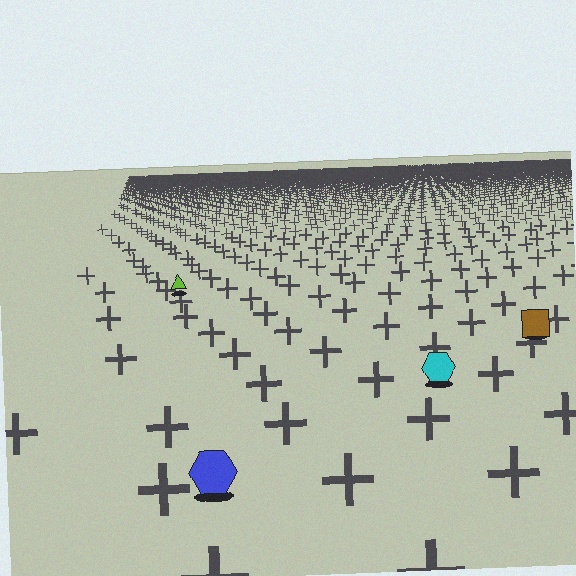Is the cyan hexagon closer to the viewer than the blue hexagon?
No. The blue hexagon is closer — you can tell from the texture gradient: the ground texture is coarser near it.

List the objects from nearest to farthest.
From nearest to farthest: the blue hexagon, the cyan hexagon, the brown square, the lime triangle.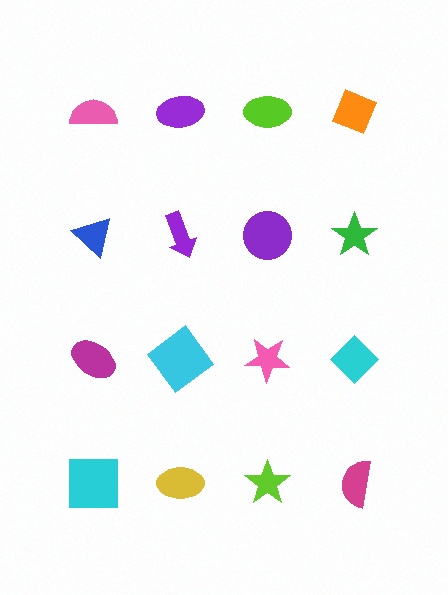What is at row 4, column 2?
A yellow ellipse.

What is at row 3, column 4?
A cyan diamond.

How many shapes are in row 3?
4 shapes.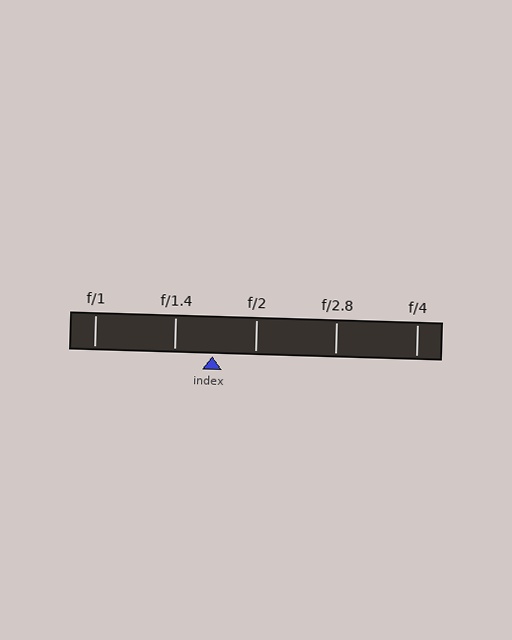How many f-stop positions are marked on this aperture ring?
There are 5 f-stop positions marked.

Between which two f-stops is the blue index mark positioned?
The index mark is between f/1.4 and f/2.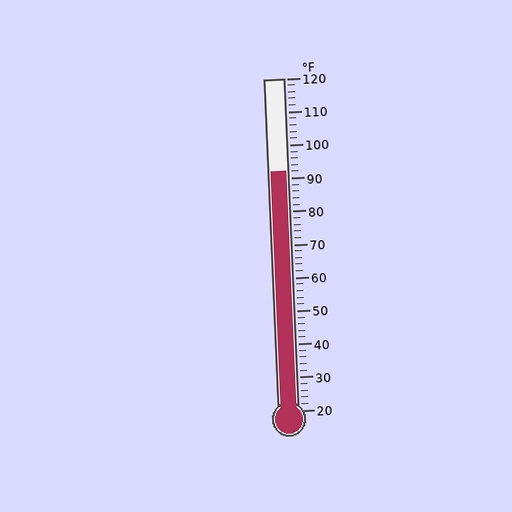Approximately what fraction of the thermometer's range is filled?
The thermometer is filled to approximately 70% of its range.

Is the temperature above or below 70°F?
The temperature is above 70°F.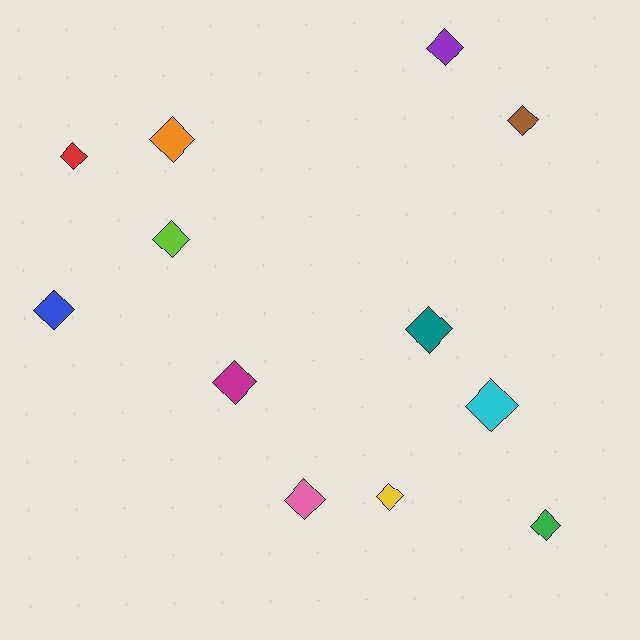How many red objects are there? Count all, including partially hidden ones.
There is 1 red object.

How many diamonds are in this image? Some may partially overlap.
There are 12 diamonds.